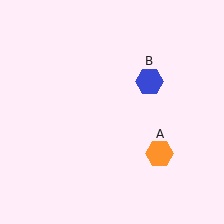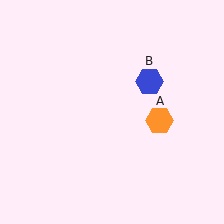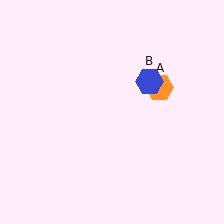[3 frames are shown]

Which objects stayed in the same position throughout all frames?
Blue hexagon (object B) remained stationary.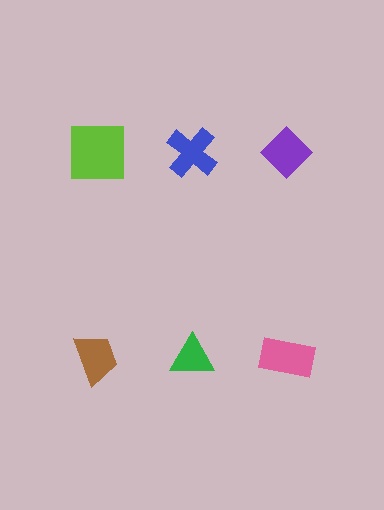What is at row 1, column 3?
A purple diamond.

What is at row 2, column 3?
A pink rectangle.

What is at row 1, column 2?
A blue cross.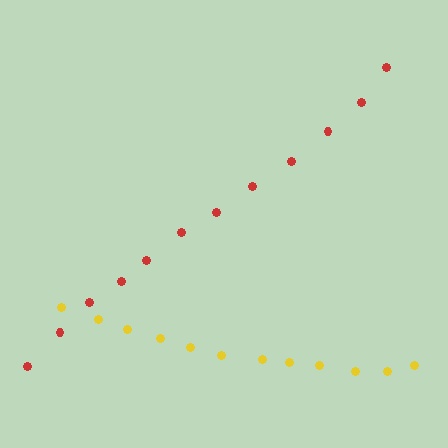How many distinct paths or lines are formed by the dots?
There are 2 distinct paths.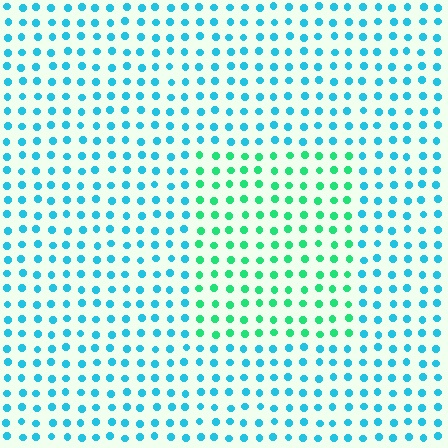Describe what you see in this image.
The image is filled with small cyan elements in a uniform arrangement. A rectangle-shaped region is visible where the elements are tinted to a slightly different hue, forming a subtle color boundary.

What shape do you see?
I see a rectangle.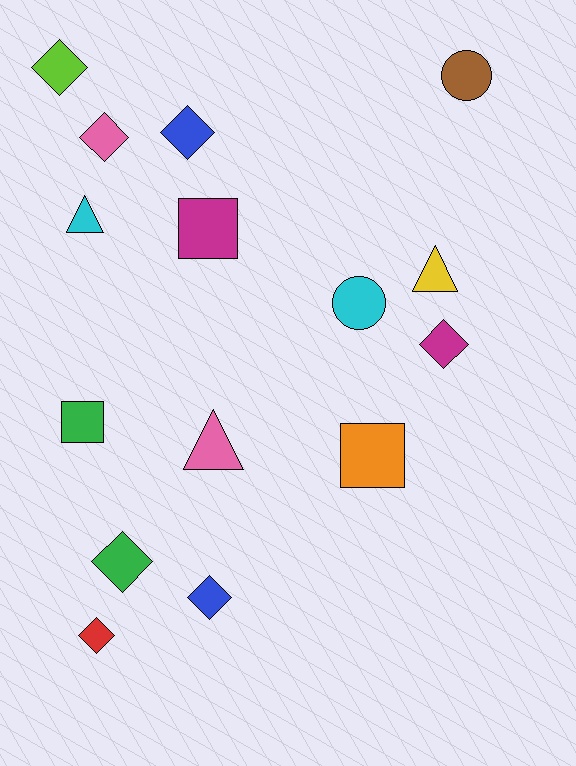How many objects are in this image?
There are 15 objects.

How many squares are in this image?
There are 3 squares.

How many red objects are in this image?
There is 1 red object.